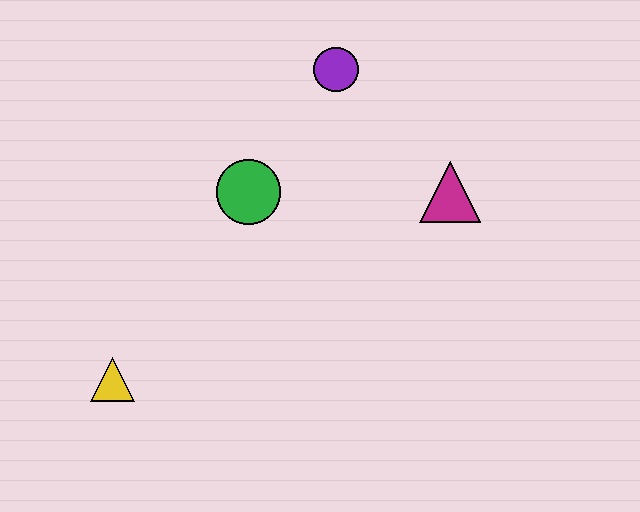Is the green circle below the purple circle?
Yes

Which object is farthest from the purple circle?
The yellow triangle is farthest from the purple circle.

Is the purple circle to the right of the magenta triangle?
No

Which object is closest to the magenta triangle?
The purple circle is closest to the magenta triangle.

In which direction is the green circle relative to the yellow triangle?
The green circle is above the yellow triangle.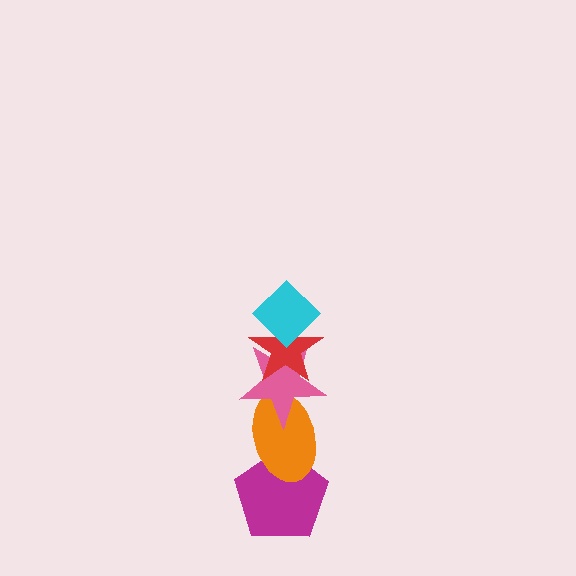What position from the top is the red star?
The red star is 2nd from the top.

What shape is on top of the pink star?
The red star is on top of the pink star.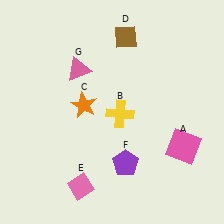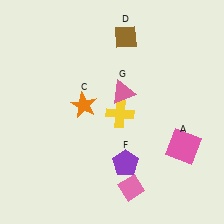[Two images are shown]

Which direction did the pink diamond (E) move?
The pink diamond (E) moved right.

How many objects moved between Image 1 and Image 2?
2 objects moved between the two images.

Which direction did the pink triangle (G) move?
The pink triangle (G) moved right.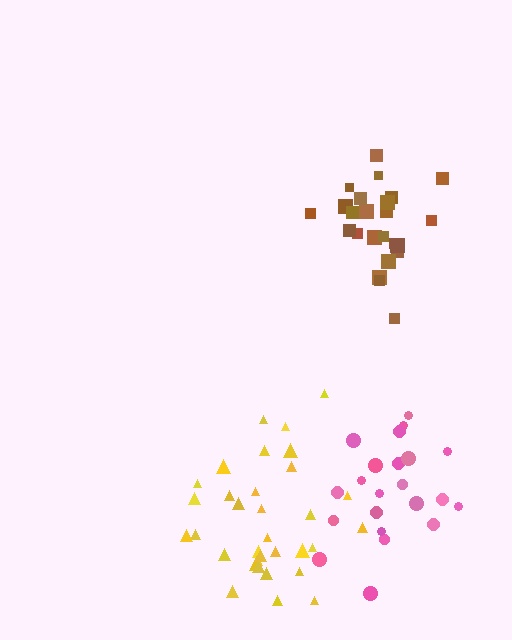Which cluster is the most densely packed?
Brown.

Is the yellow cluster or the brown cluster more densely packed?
Brown.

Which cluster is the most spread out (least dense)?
Pink.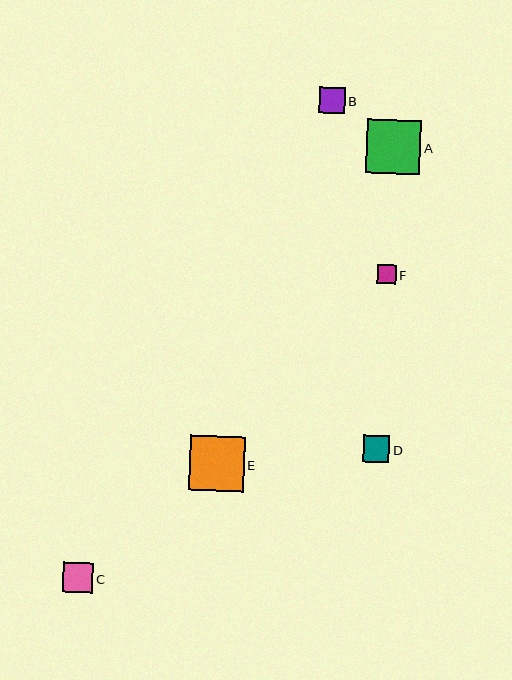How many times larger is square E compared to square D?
Square E is approximately 2.0 times the size of square D.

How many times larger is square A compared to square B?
Square A is approximately 2.1 times the size of square B.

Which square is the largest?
Square E is the largest with a size of approximately 55 pixels.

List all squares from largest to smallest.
From largest to smallest: E, A, C, D, B, F.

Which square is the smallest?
Square F is the smallest with a size of approximately 19 pixels.